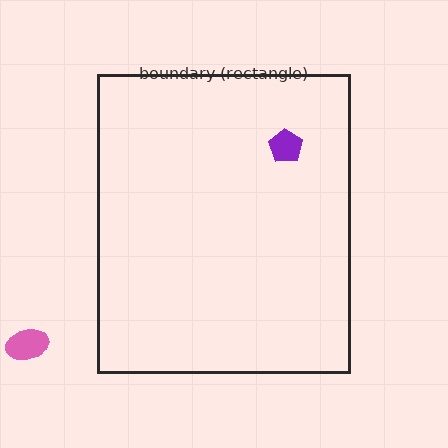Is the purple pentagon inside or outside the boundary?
Inside.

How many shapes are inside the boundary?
1 inside, 1 outside.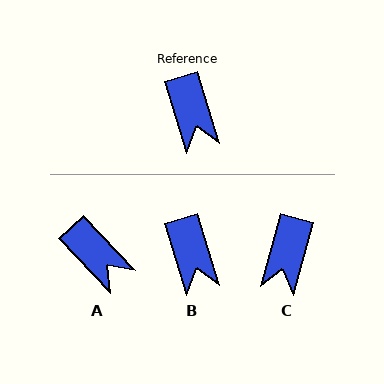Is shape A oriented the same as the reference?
No, it is off by about 26 degrees.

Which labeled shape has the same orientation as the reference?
B.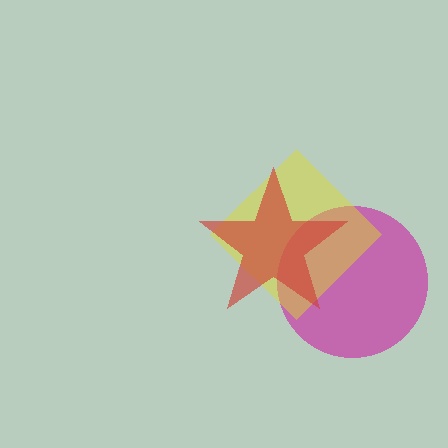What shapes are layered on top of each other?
The layered shapes are: a magenta circle, a yellow diamond, a red star.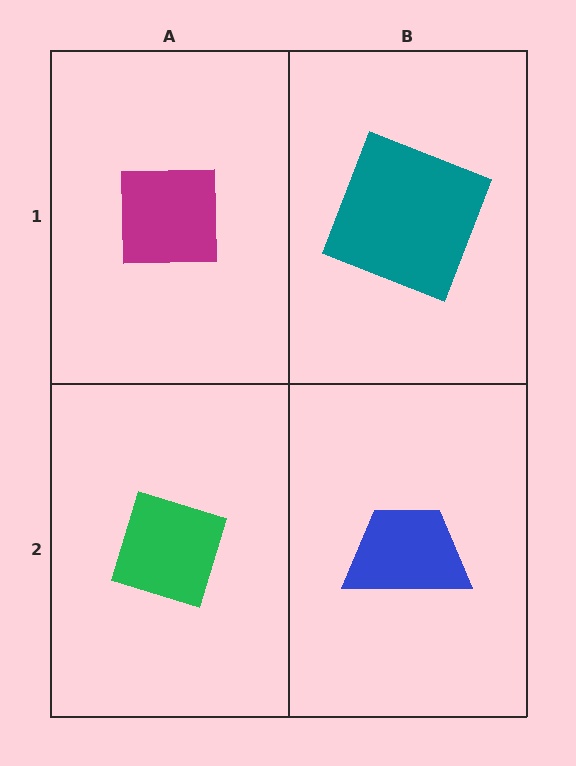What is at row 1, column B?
A teal square.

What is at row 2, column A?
A green diamond.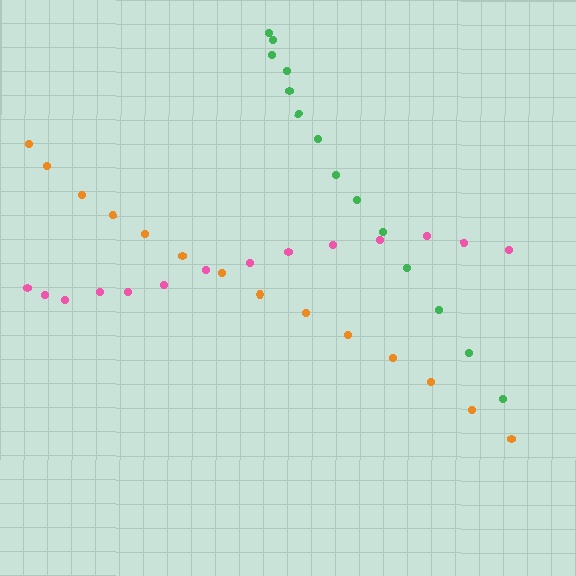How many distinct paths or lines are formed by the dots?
There are 3 distinct paths.